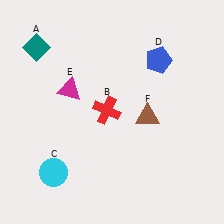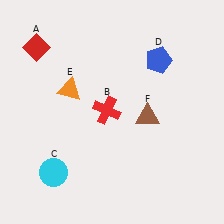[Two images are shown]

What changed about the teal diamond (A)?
In Image 1, A is teal. In Image 2, it changed to red.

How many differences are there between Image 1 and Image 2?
There are 2 differences between the two images.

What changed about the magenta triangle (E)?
In Image 1, E is magenta. In Image 2, it changed to orange.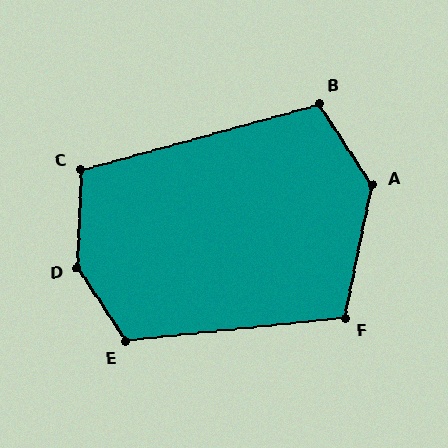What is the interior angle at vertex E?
Approximately 117 degrees (obtuse).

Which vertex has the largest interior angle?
D, at approximately 145 degrees.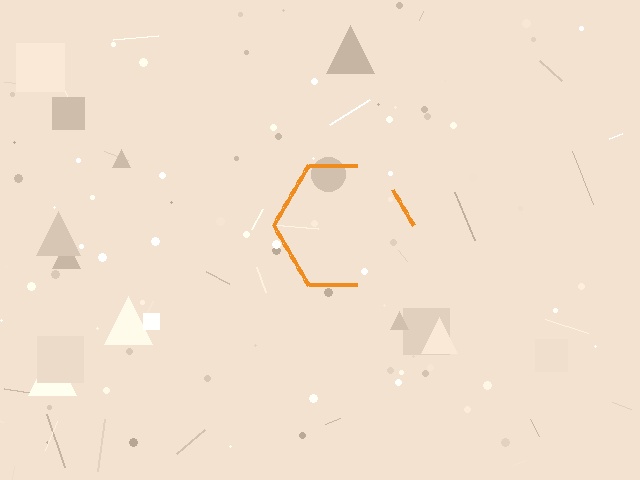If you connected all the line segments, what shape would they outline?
They would outline a hexagon.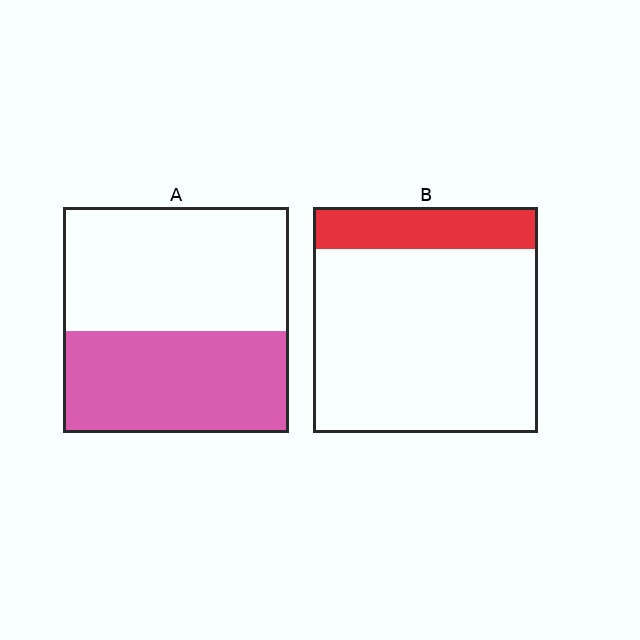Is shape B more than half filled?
No.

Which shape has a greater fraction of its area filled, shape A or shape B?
Shape A.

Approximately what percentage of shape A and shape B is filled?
A is approximately 45% and B is approximately 20%.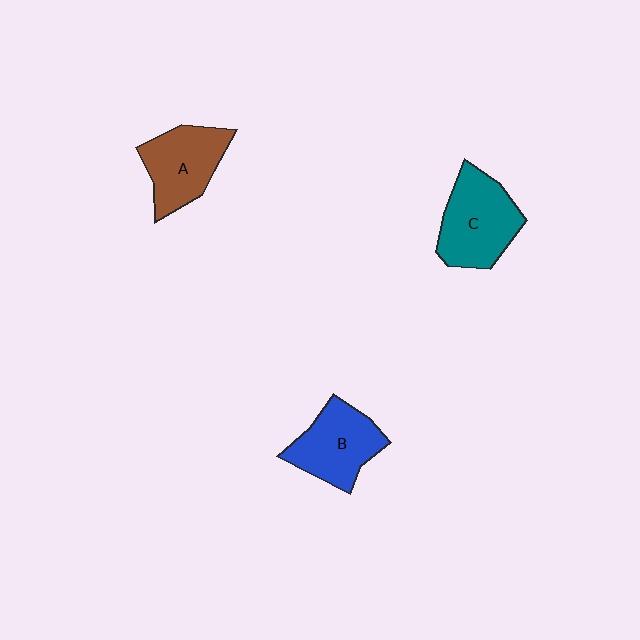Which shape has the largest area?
Shape C (teal).